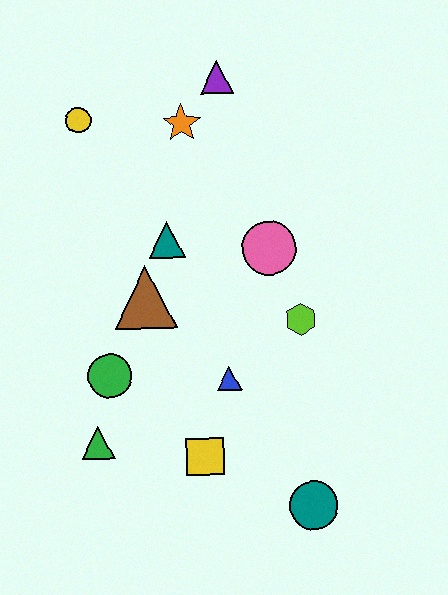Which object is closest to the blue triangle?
The yellow square is closest to the blue triangle.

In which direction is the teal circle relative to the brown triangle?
The teal circle is below the brown triangle.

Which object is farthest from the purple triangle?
The teal circle is farthest from the purple triangle.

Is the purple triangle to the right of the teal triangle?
Yes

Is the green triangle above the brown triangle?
No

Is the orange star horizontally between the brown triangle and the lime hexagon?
Yes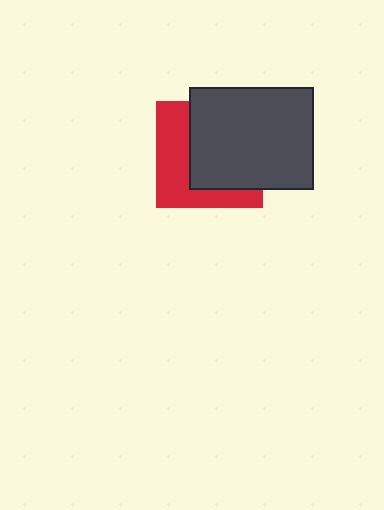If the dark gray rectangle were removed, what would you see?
You would see the complete red square.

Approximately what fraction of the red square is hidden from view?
Roughly 57% of the red square is hidden behind the dark gray rectangle.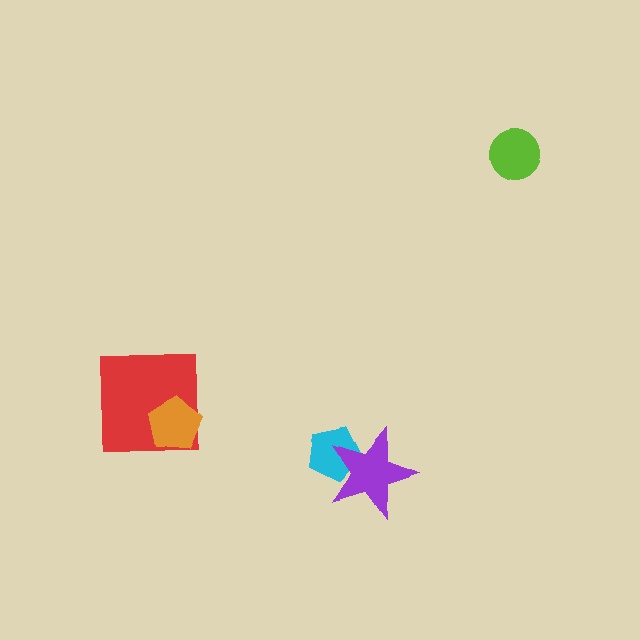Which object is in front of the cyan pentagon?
The purple star is in front of the cyan pentagon.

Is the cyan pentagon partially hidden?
Yes, it is partially covered by another shape.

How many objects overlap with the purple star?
1 object overlaps with the purple star.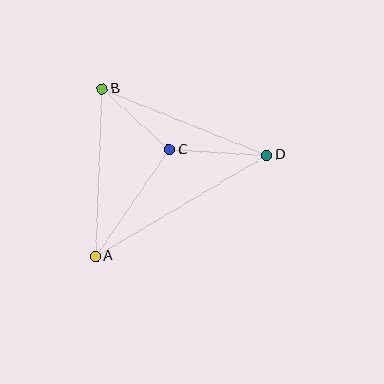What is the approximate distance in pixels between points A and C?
The distance between A and C is approximately 130 pixels.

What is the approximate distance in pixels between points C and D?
The distance between C and D is approximately 98 pixels.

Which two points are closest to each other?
Points B and C are closest to each other.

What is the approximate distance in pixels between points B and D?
The distance between B and D is approximately 178 pixels.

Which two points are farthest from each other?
Points A and D are farthest from each other.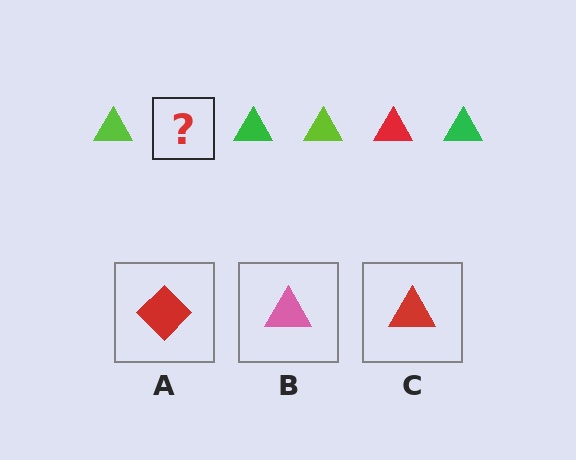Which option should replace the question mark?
Option C.